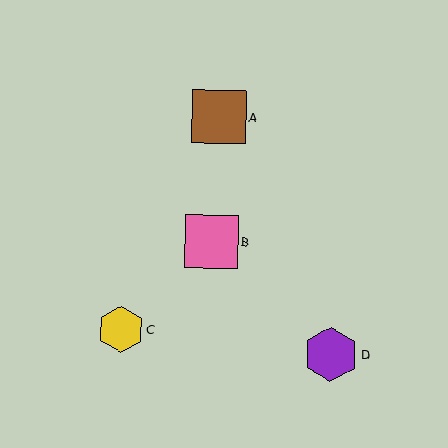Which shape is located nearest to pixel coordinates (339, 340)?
The purple hexagon (labeled D) at (331, 354) is nearest to that location.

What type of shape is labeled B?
Shape B is a pink square.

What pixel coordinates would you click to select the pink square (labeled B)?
Click at (212, 242) to select the pink square B.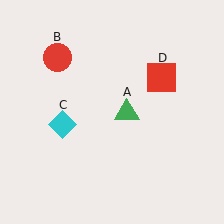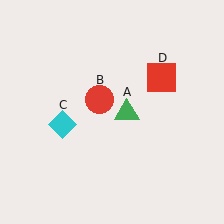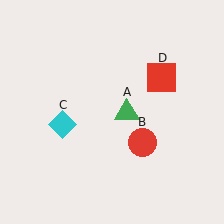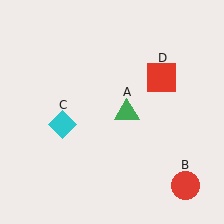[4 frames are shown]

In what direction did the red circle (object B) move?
The red circle (object B) moved down and to the right.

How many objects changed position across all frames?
1 object changed position: red circle (object B).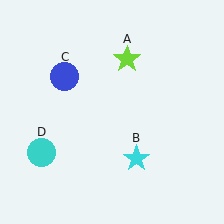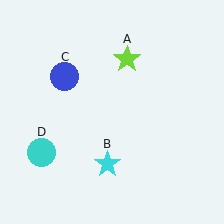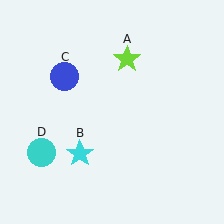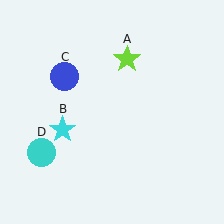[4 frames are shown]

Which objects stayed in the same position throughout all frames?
Lime star (object A) and blue circle (object C) and cyan circle (object D) remained stationary.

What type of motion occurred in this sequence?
The cyan star (object B) rotated clockwise around the center of the scene.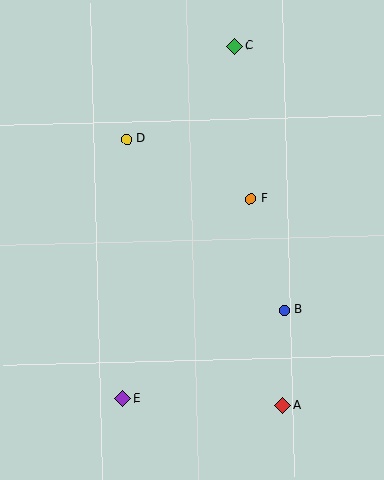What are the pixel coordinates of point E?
Point E is at (123, 398).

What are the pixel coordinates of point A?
Point A is at (283, 405).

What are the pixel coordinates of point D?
Point D is at (127, 139).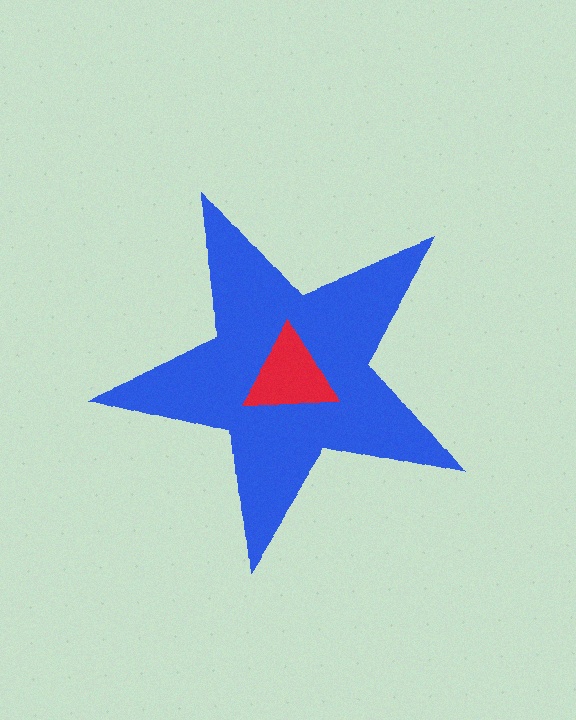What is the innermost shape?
The red triangle.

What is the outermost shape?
The blue star.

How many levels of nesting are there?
2.